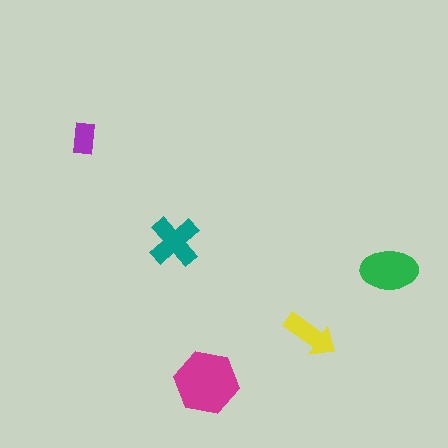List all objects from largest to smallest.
The magenta hexagon, the green ellipse, the teal cross, the yellow arrow, the purple rectangle.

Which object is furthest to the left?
The purple rectangle is leftmost.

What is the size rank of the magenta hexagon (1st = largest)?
1st.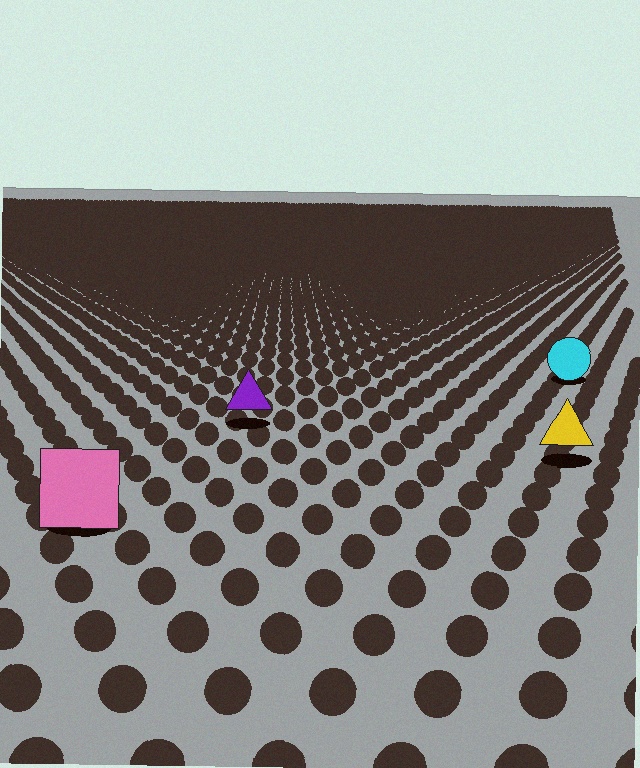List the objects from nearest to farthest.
From nearest to farthest: the pink square, the yellow triangle, the purple triangle, the cyan circle.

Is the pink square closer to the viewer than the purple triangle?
Yes. The pink square is closer — you can tell from the texture gradient: the ground texture is coarser near it.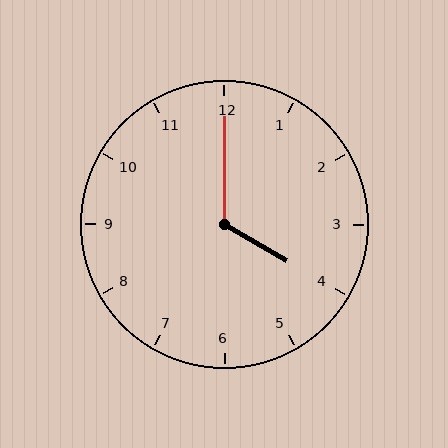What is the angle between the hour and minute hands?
Approximately 120 degrees.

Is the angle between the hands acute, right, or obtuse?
It is obtuse.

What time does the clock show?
4:00.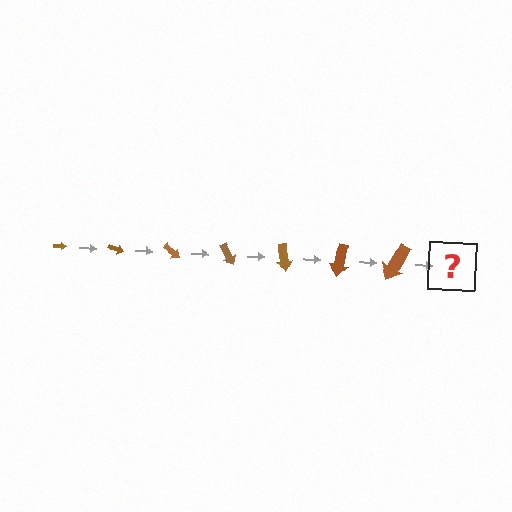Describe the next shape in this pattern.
It should be an arrow, larger than the previous one and rotated 140 degrees from the start.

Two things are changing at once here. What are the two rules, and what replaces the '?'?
The two rules are that the arrow grows larger each step and it rotates 20 degrees each step. The '?' should be an arrow, larger than the previous one and rotated 140 degrees from the start.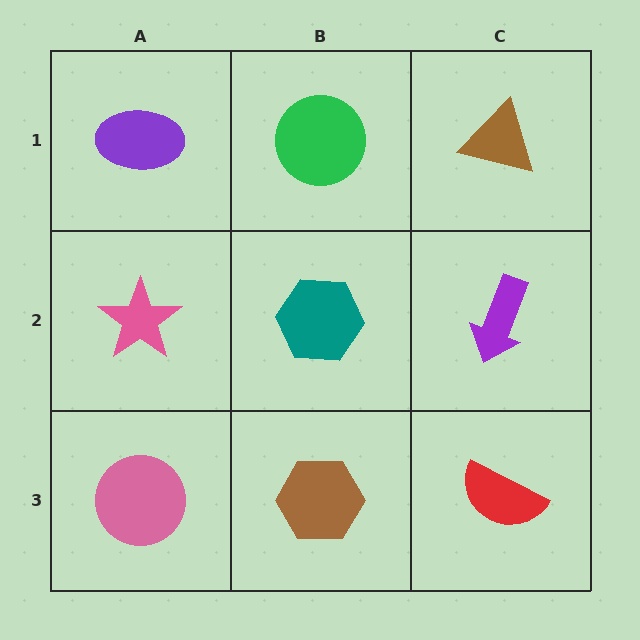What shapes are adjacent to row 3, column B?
A teal hexagon (row 2, column B), a pink circle (row 3, column A), a red semicircle (row 3, column C).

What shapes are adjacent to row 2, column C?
A brown triangle (row 1, column C), a red semicircle (row 3, column C), a teal hexagon (row 2, column B).